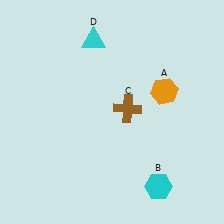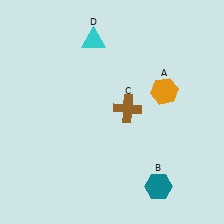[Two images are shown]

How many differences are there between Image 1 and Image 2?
There is 1 difference between the two images.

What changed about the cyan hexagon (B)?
In Image 1, B is cyan. In Image 2, it changed to teal.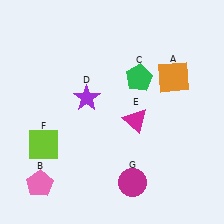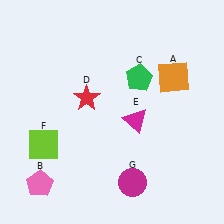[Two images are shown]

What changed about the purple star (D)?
In Image 1, D is purple. In Image 2, it changed to red.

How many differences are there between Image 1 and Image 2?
There is 1 difference between the two images.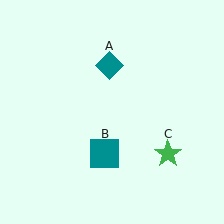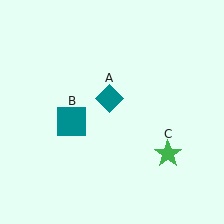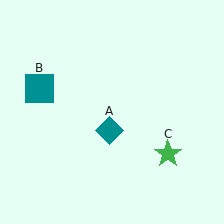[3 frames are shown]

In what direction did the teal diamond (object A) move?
The teal diamond (object A) moved down.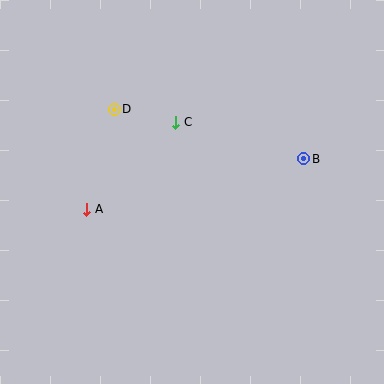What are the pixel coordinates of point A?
Point A is at (87, 209).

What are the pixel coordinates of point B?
Point B is at (304, 159).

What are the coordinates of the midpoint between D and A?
The midpoint between D and A is at (101, 159).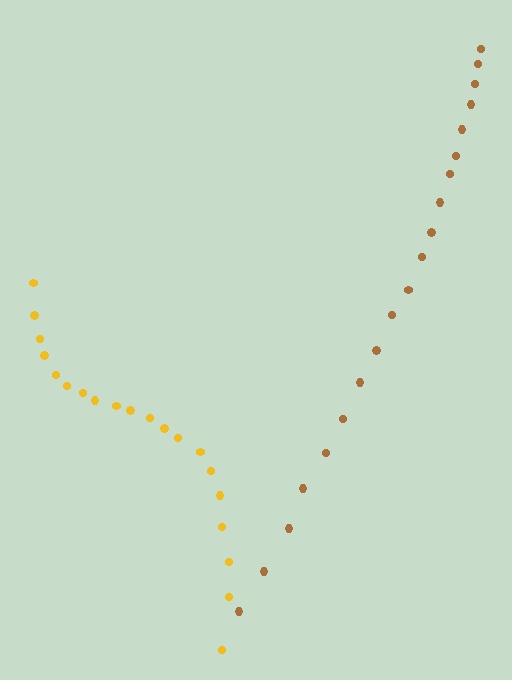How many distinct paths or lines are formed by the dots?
There are 2 distinct paths.